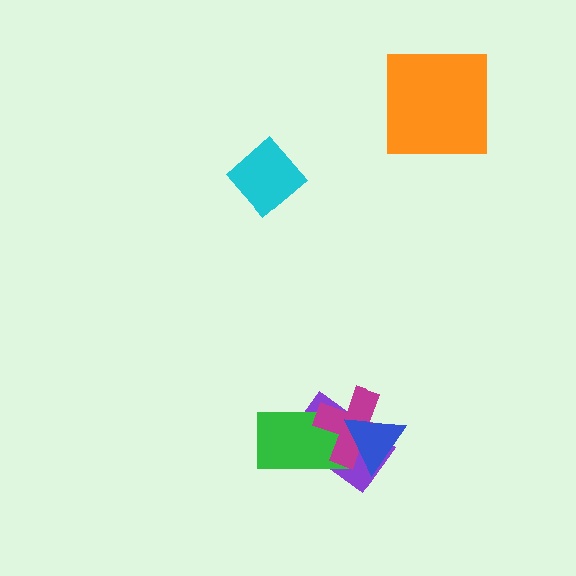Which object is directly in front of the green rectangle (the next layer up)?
The magenta cross is directly in front of the green rectangle.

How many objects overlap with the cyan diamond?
0 objects overlap with the cyan diamond.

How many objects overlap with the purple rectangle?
3 objects overlap with the purple rectangle.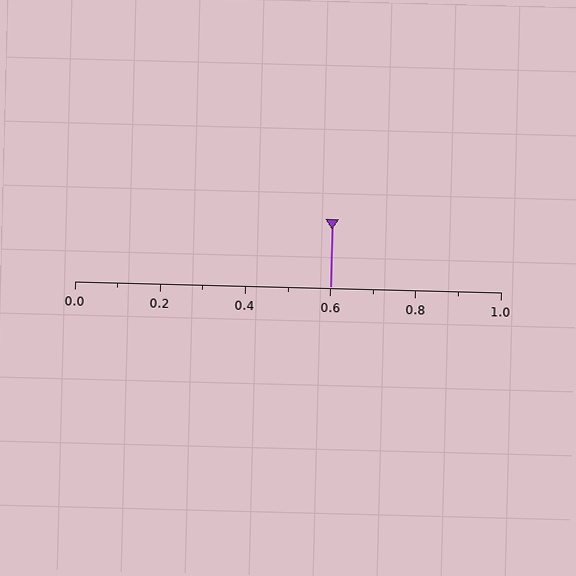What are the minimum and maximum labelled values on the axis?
The axis runs from 0.0 to 1.0.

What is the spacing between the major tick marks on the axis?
The major ticks are spaced 0.2 apart.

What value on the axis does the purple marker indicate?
The marker indicates approximately 0.6.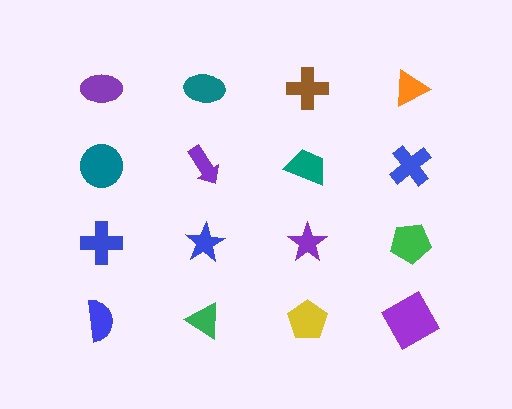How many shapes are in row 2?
4 shapes.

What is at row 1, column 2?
A teal ellipse.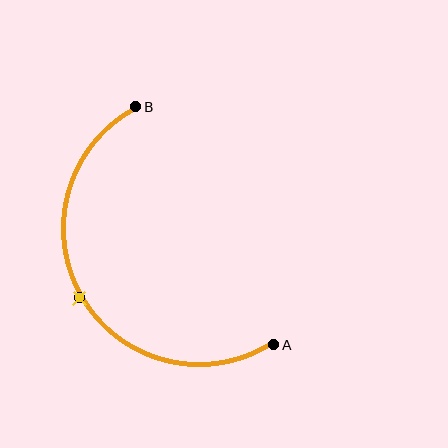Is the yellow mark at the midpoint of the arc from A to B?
Yes. The yellow mark lies on the arc at equal arc-length from both A and B — it is the arc midpoint.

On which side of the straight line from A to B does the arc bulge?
The arc bulges to the left of the straight line connecting A and B.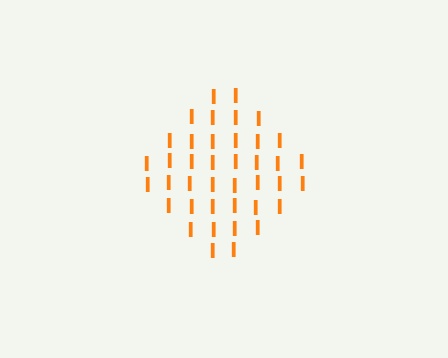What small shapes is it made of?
It is made of small letter I's.